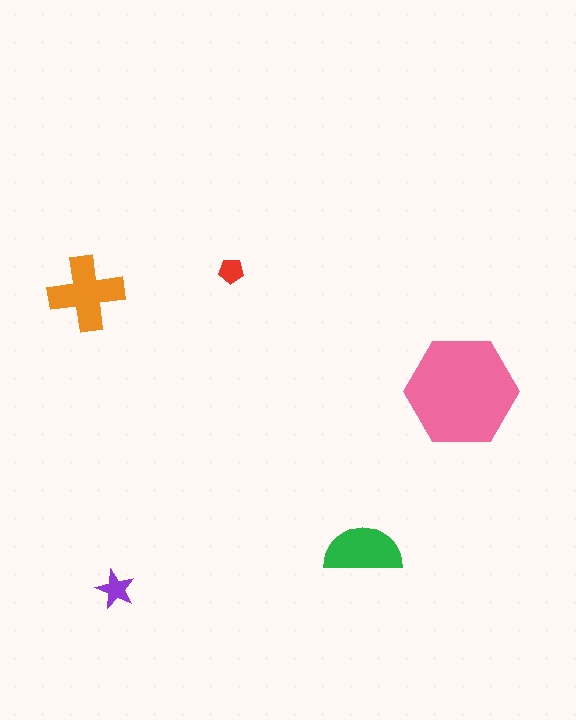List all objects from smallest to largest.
The red pentagon, the purple star, the green semicircle, the orange cross, the pink hexagon.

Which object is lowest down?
The purple star is bottommost.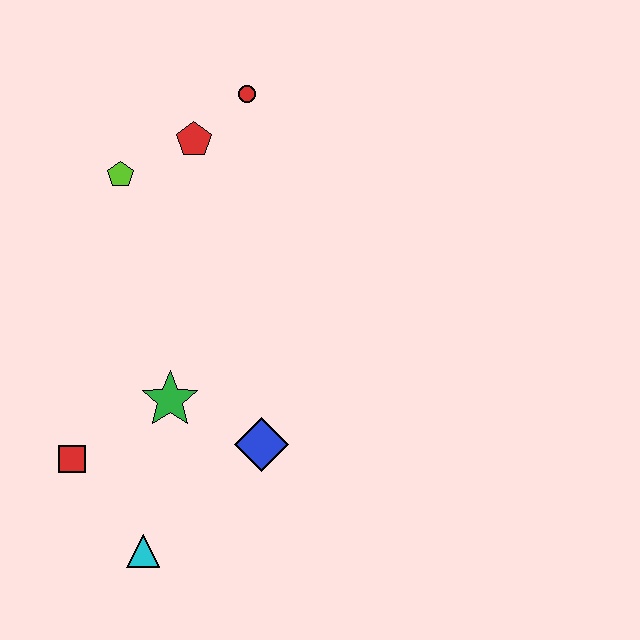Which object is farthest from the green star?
The red circle is farthest from the green star.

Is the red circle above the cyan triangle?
Yes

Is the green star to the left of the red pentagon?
Yes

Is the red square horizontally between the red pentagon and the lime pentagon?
No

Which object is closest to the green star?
The blue diamond is closest to the green star.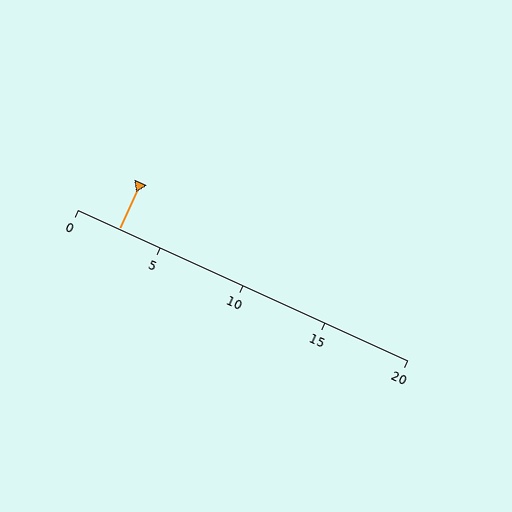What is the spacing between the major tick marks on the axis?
The major ticks are spaced 5 apart.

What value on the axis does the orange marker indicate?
The marker indicates approximately 2.5.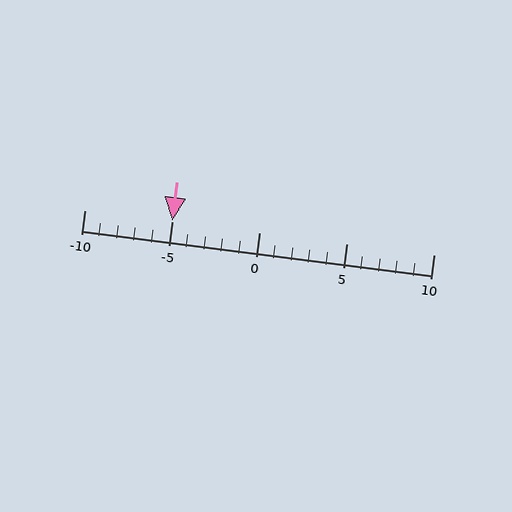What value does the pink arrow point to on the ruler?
The pink arrow points to approximately -5.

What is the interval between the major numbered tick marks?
The major tick marks are spaced 5 units apart.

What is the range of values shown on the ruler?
The ruler shows values from -10 to 10.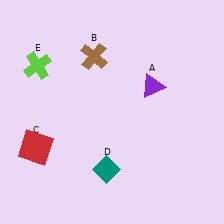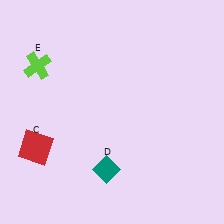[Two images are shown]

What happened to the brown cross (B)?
The brown cross (B) was removed in Image 2. It was in the top-left area of Image 1.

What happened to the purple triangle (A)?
The purple triangle (A) was removed in Image 2. It was in the top-right area of Image 1.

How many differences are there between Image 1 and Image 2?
There are 2 differences between the two images.